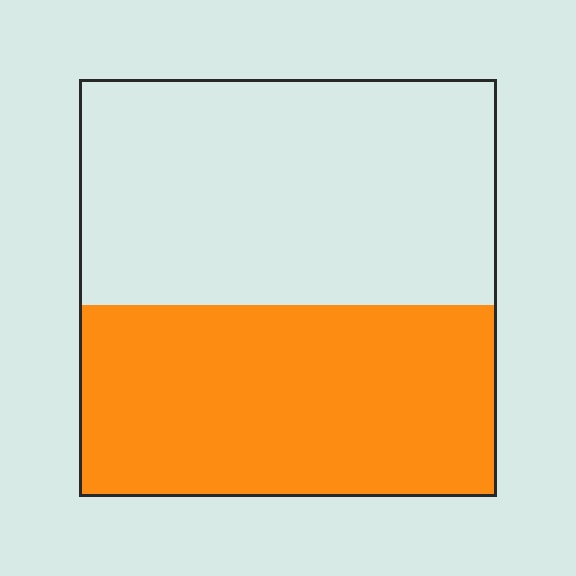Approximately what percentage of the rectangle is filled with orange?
Approximately 45%.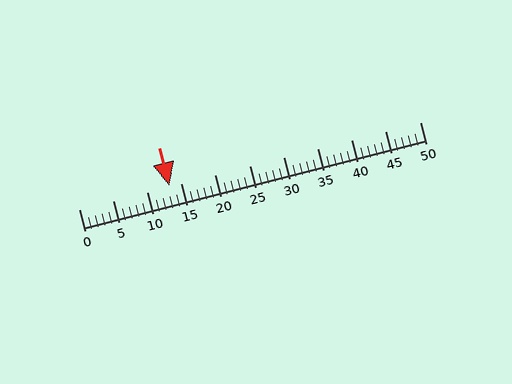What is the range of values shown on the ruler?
The ruler shows values from 0 to 50.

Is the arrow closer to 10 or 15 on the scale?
The arrow is closer to 15.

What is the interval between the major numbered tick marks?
The major tick marks are spaced 5 units apart.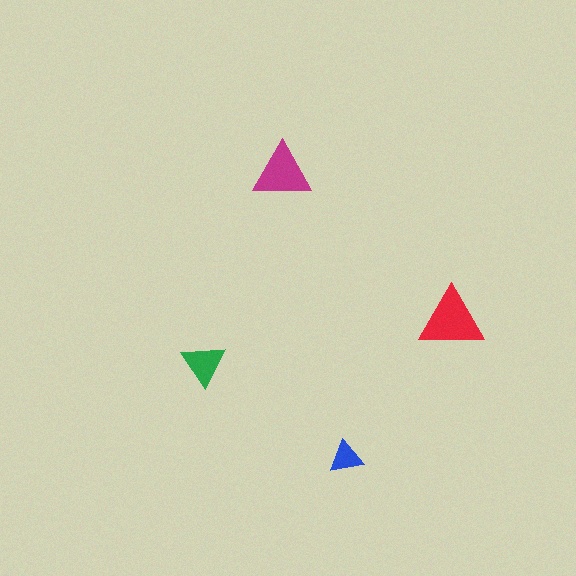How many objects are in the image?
There are 4 objects in the image.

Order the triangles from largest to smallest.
the red one, the magenta one, the green one, the blue one.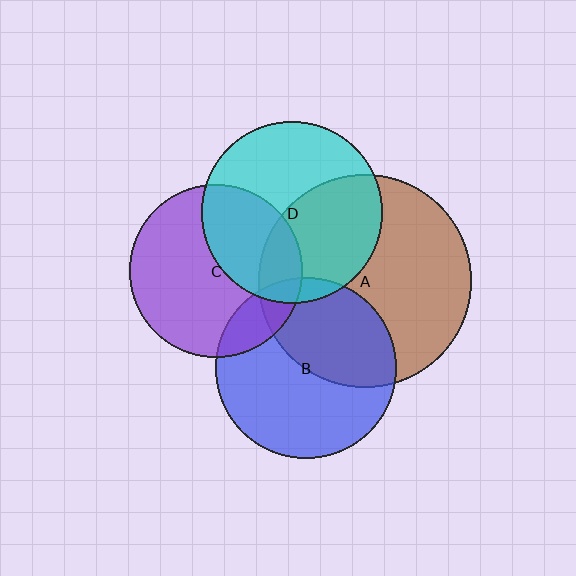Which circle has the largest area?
Circle A (brown).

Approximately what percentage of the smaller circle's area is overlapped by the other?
Approximately 15%.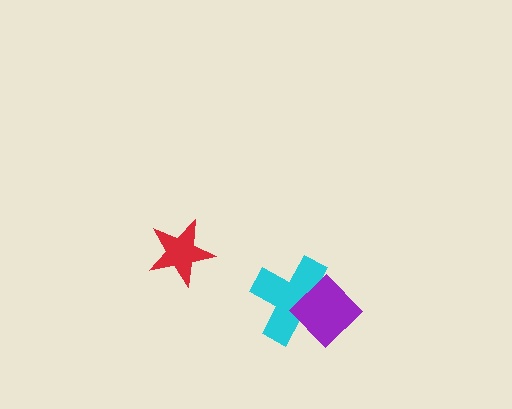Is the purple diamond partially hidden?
No, no other shape covers it.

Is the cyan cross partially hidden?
Yes, it is partially covered by another shape.